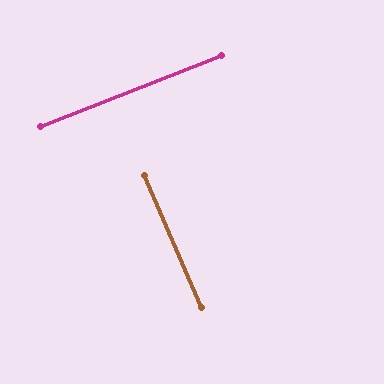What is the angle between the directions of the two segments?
Approximately 88 degrees.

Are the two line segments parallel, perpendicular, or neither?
Perpendicular — they meet at approximately 88°.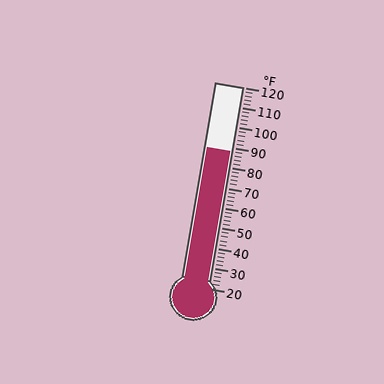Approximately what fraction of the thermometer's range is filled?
The thermometer is filled to approximately 70% of its range.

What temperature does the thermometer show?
The thermometer shows approximately 88°F.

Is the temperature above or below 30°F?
The temperature is above 30°F.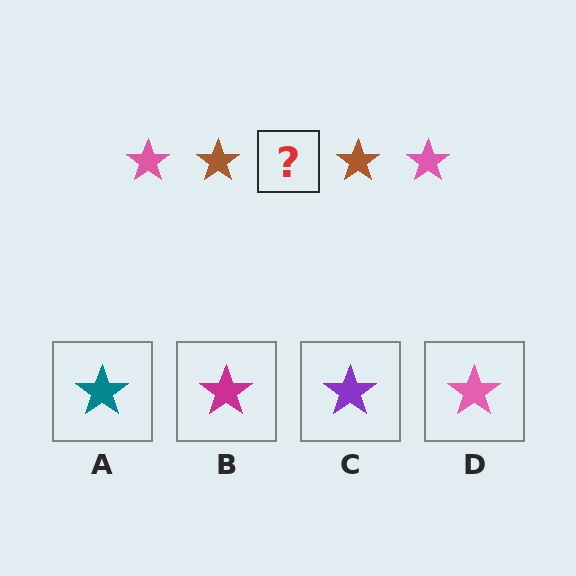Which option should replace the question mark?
Option D.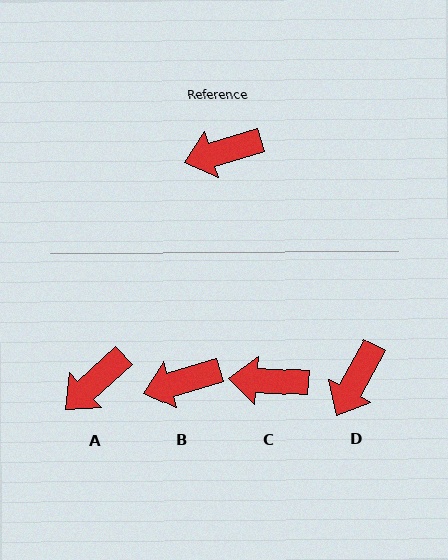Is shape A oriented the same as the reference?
No, it is off by about 26 degrees.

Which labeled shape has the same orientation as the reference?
B.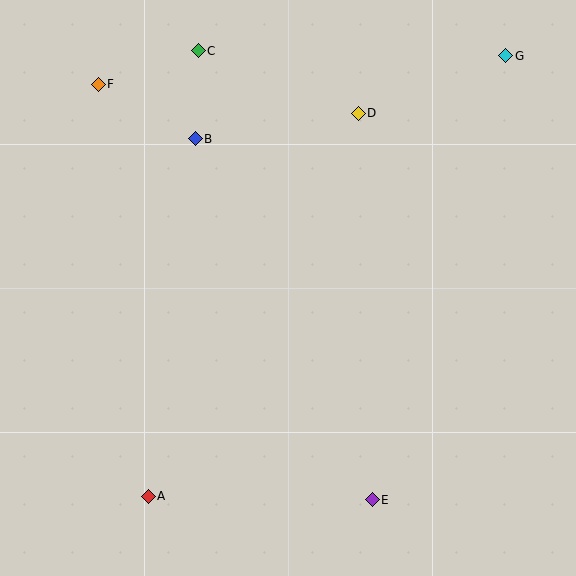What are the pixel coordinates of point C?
Point C is at (198, 51).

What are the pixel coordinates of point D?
Point D is at (358, 113).